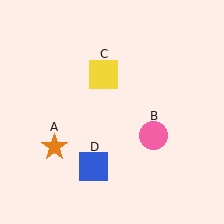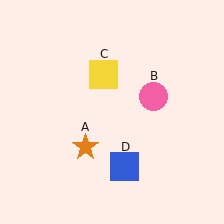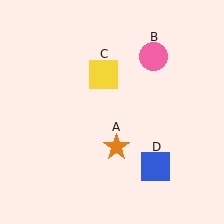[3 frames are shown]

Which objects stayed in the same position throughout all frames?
Yellow square (object C) remained stationary.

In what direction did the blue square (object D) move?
The blue square (object D) moved right.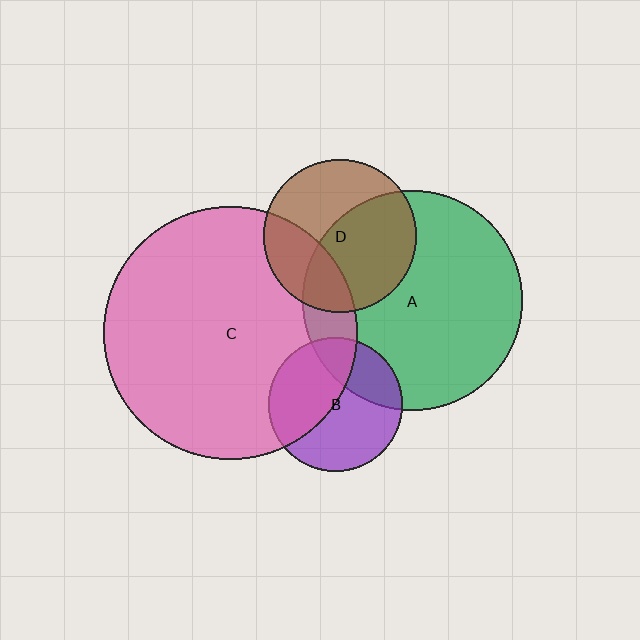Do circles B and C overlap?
Yes.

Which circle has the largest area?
Circle C (pink).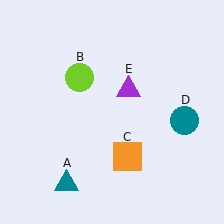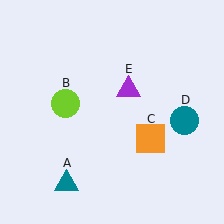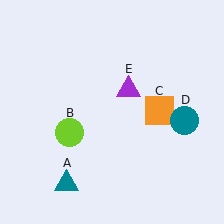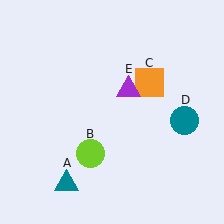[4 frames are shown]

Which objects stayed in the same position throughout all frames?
Teal triangle (object A) and teal circle (object D) and purple triangle (object E) remained stationary.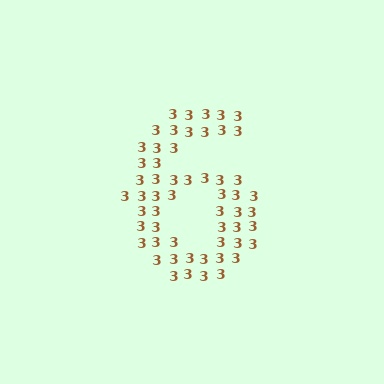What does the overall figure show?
The overall figure shows the digit 6.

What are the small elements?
The small elements are digit 3's.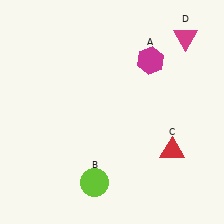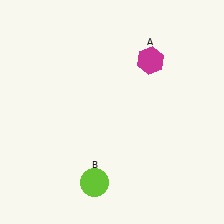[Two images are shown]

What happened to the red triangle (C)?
The red triangle (C) was removed in Image 2. It was in the bottom-right area of Image 1.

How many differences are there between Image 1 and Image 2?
There are 2 differences between the two images.